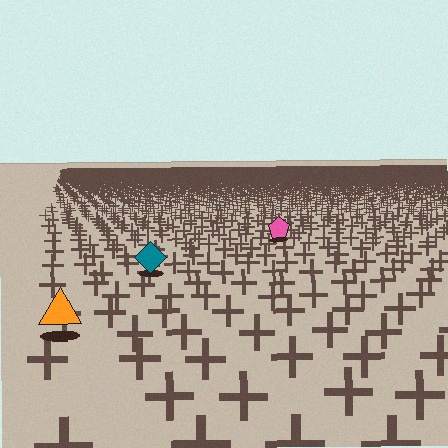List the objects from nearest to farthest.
From nearest to farthest: the orange triangle, the teal diamond, the pink pentagon.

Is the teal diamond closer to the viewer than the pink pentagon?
Yes. The teal diamond is closer — you can tell from the texture gradient: the ground texture is coarser near it.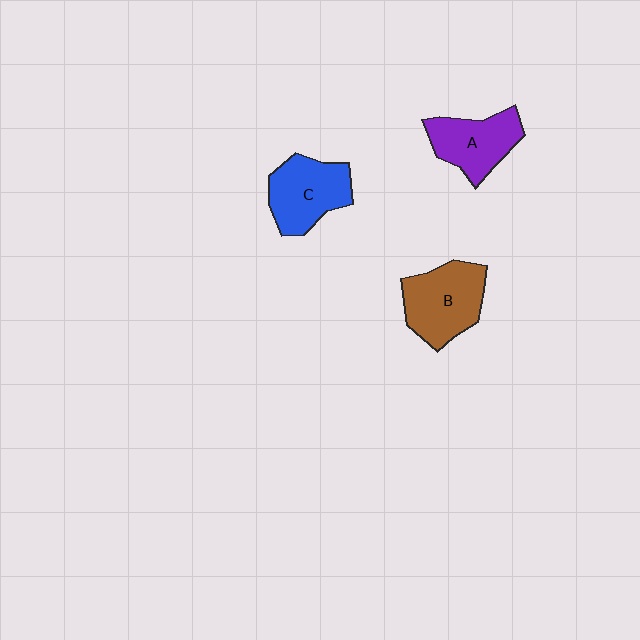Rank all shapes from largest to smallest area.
From largest to smallest: B (brown), C (blue), A (purple).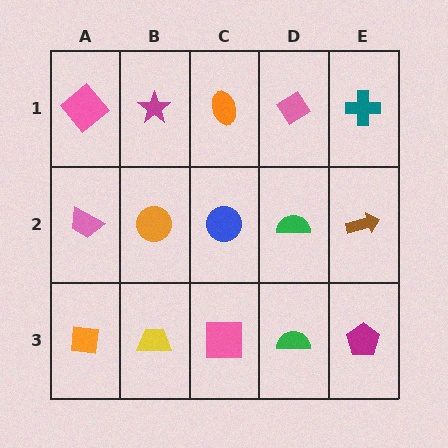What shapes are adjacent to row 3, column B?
An orange circle (row 2, column B), an orange square (row 3, column A), a pink square (row 3, column C).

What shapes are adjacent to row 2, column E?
A teal cross (row 1, column E), a magenta pentagon (row 3, column E), a green semicircle (row 2, column D).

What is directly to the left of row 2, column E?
A green semicircle.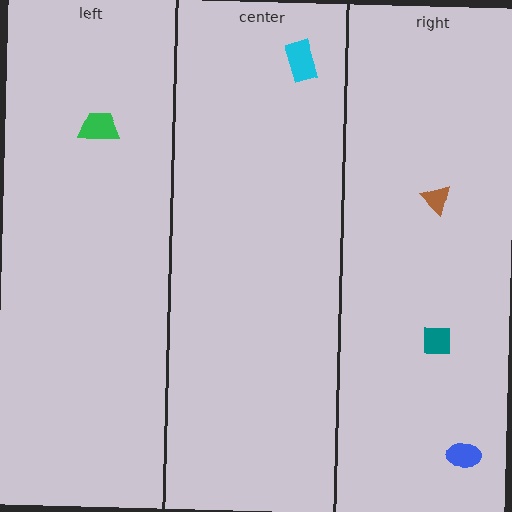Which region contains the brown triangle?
The right region.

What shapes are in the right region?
The brown triangle, the blue ellipse, the teal square.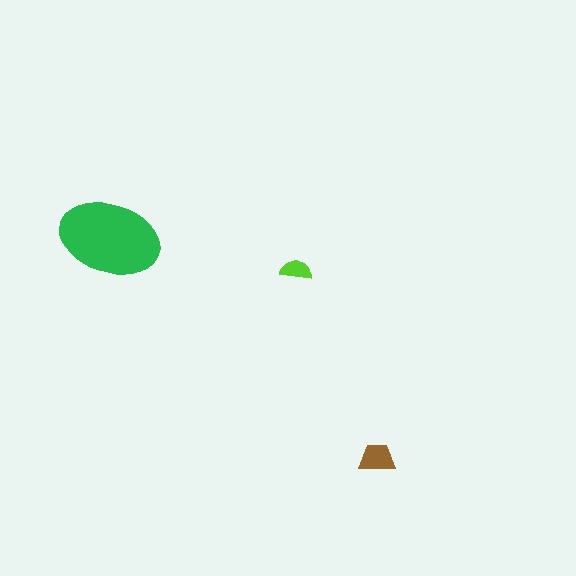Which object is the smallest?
The lime semicircle.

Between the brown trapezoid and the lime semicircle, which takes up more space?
The brown trapezoid.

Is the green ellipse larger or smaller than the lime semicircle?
Larger.